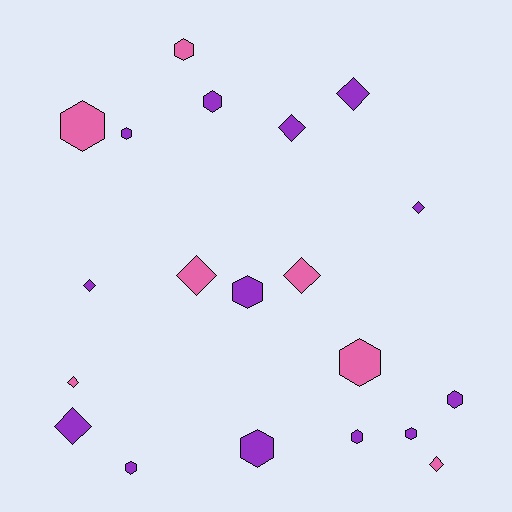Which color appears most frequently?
Purple, with 13 objects.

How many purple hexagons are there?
There are 8 purple hexagons.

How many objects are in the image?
There are 20 objects.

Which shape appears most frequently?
Hexagon, with 11 objects.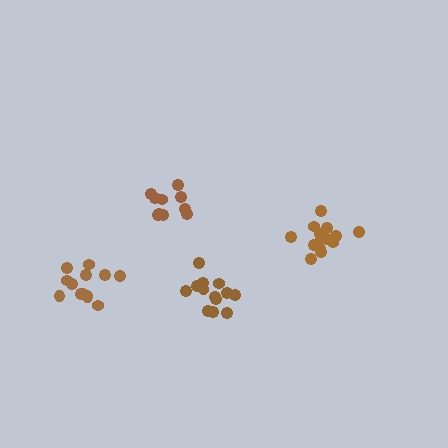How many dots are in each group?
Group 1: 13 dots, Group 2: 10 dots, Group 3: 14 dots, Group 4: 13 dots (50 total).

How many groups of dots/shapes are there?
There are 4 groups.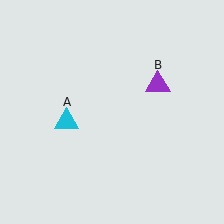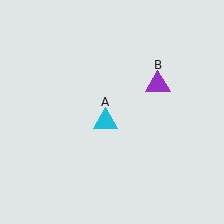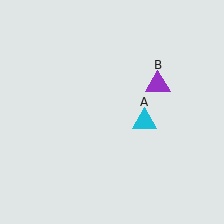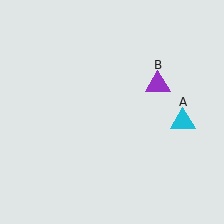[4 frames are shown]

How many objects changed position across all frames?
1 object changed position: cyan triangle (object A).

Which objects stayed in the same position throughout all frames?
Purple triangle (object B) remained stationary.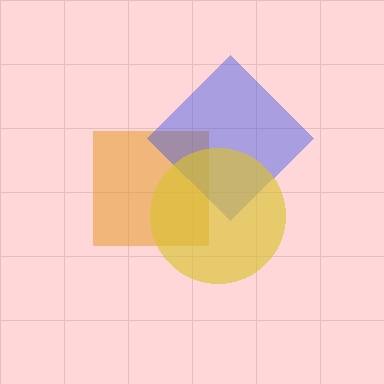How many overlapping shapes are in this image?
There are 3 overlapping shapes in the image.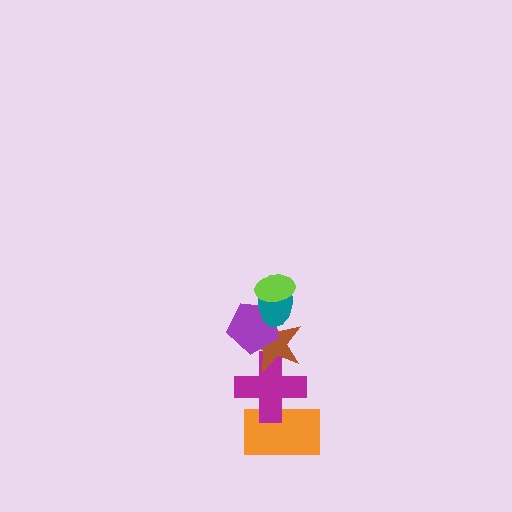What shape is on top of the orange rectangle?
The magenta cross is on top of the orange rectangle.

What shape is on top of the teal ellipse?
The lime ellipse is on top of the teal ellipse.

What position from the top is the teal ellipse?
The teal ellipse is 2nd from the top.